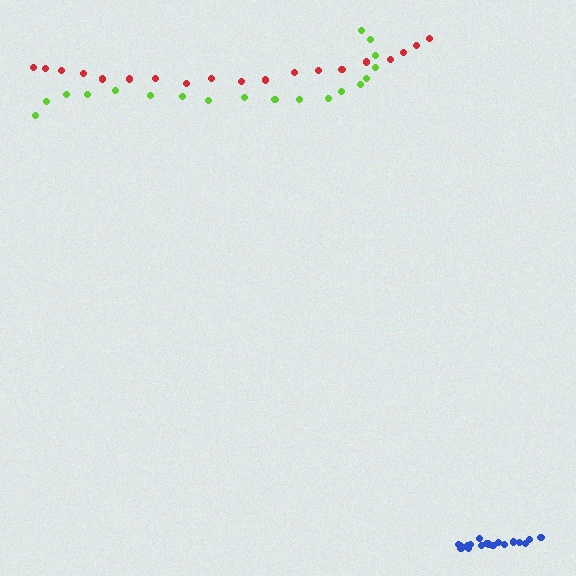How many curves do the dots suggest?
There are 3 distinct paths.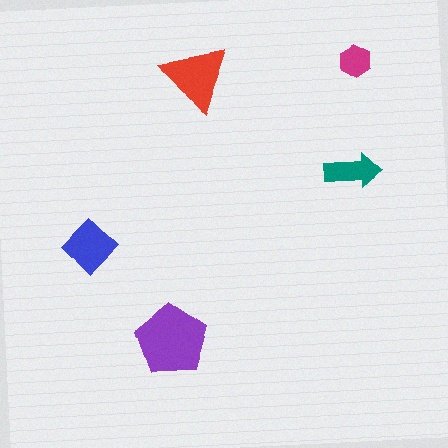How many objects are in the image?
There are 5 objects in the image.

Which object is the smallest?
The magenta hexagon.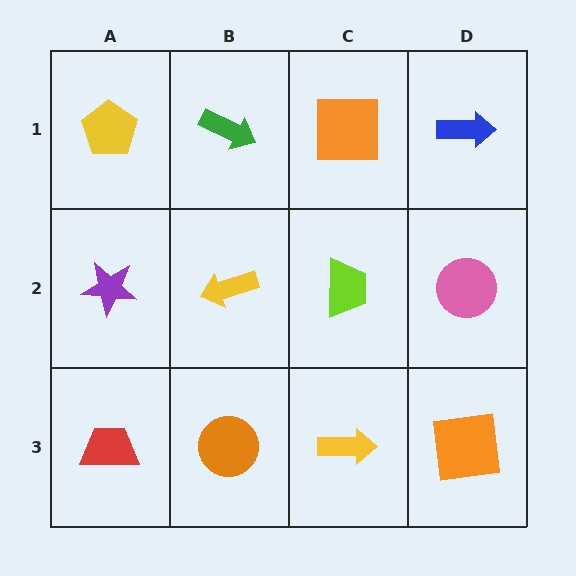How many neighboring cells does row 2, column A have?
3.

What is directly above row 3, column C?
A lime trapezoid.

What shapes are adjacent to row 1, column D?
A pink circle (row 2, column D), an orange square (row 1, column C).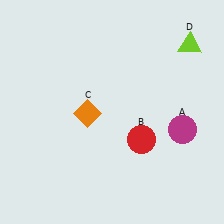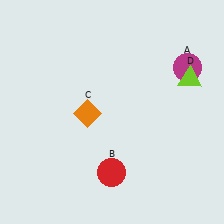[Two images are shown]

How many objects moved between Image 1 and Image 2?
3 objects moved between the two images.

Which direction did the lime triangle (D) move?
The lime triangle (D) moved down.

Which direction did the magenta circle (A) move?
The magenta circle (A) moved up.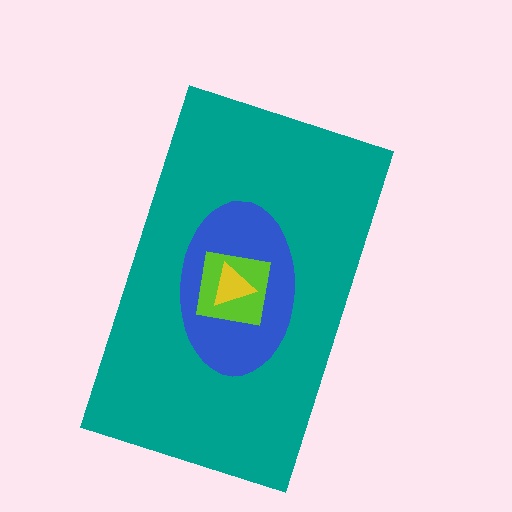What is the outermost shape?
The teal rectangle.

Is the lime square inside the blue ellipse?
Yes.